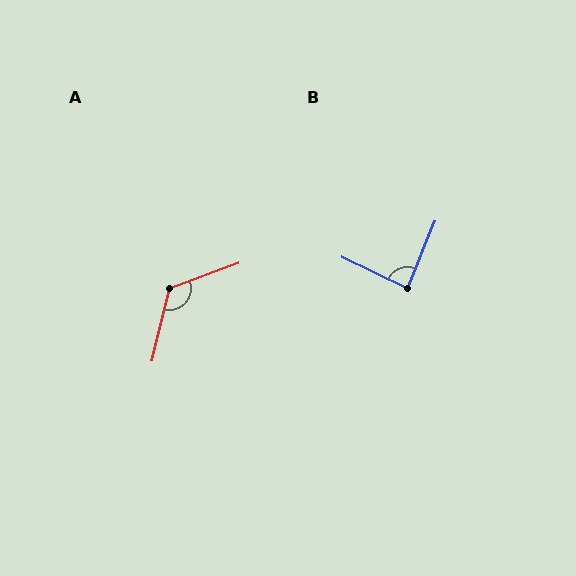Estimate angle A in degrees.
Approximately 124 degrees.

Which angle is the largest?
A, at approximately 124 degrees.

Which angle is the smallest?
B, at approximately 86 degrees.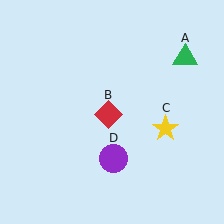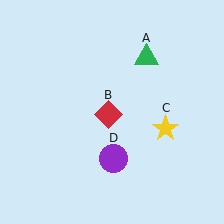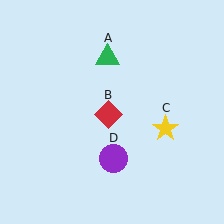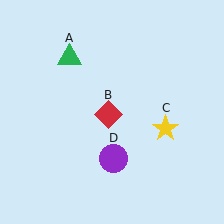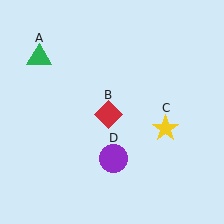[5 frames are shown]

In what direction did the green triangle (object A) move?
The green triangle (object A) moved left.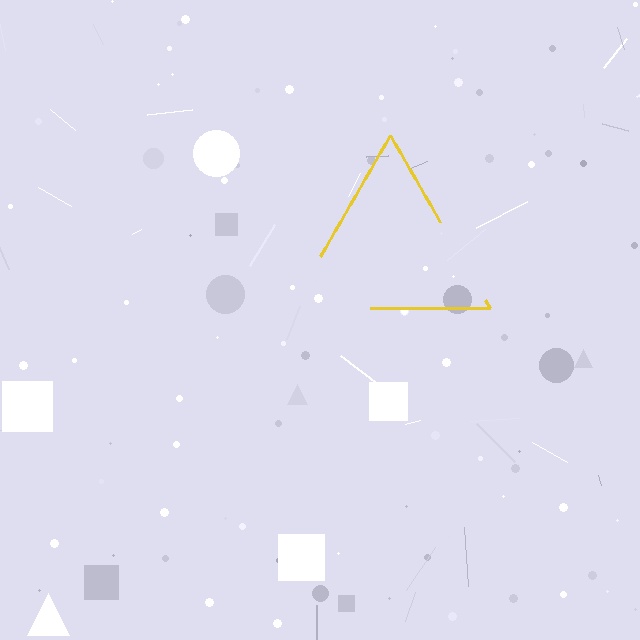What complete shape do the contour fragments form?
The contour fragments form a triangle.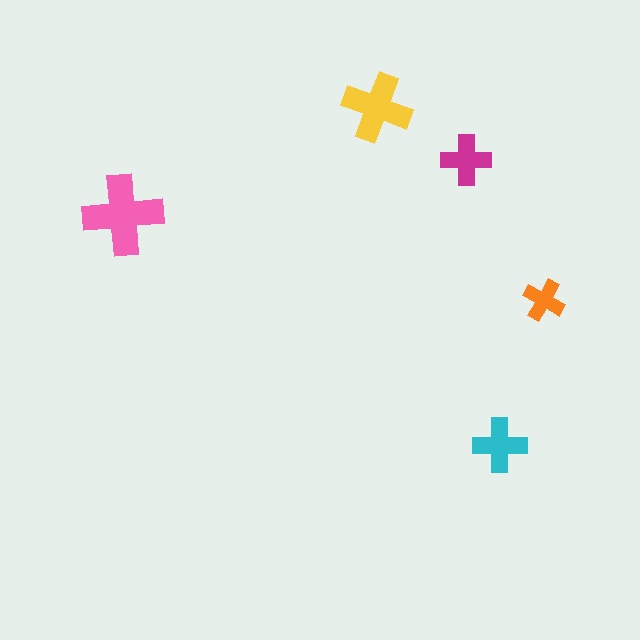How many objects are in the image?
There are 5 objects in the image.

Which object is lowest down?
The cyan cross is bottommost.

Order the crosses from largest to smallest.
the pink one, the yellow one, the cyan one, the magenta one, the orange one.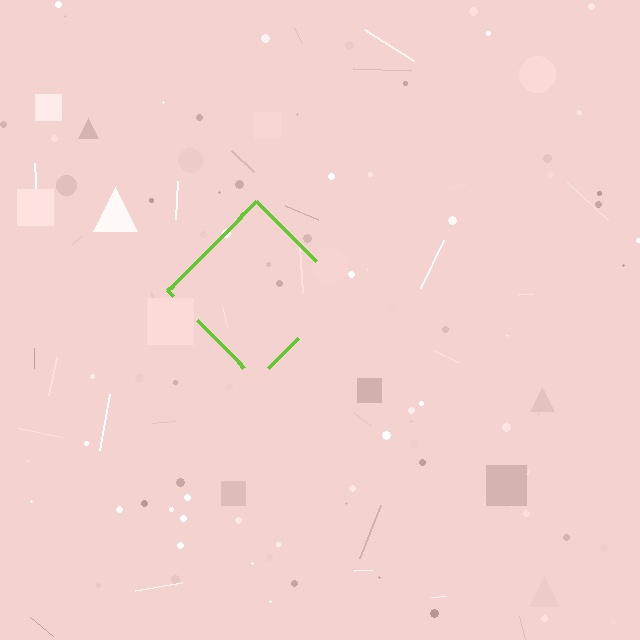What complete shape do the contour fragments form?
The contour fragments form a diamond.